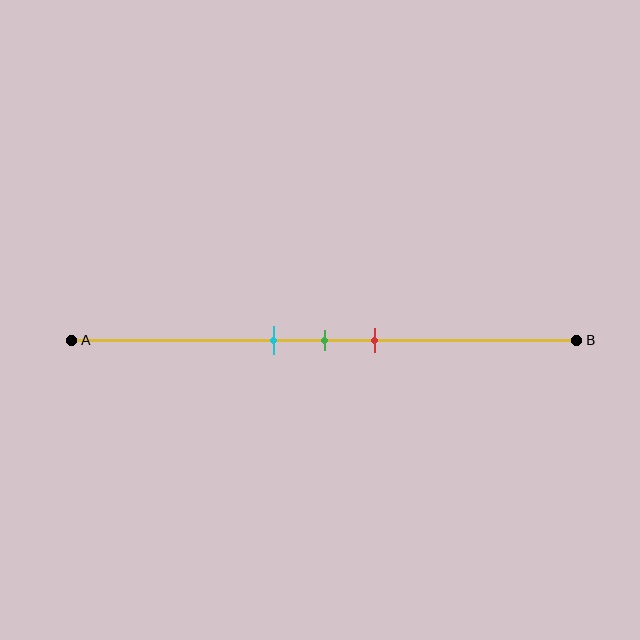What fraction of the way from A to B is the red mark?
The red mark is approximately 60% (0.6) of the way from A to B.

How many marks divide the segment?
There are 3 marks dividing the segment.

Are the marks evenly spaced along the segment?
Yes, the marks are approximately evenly spaced.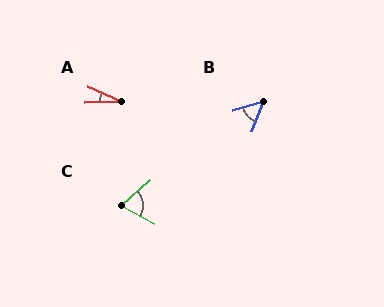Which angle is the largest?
C, at approximately 70 degrees.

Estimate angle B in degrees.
Approximately 55 degrees.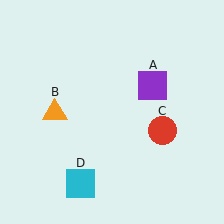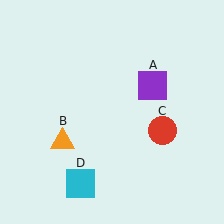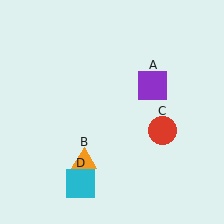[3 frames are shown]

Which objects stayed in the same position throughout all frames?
Purple square (object A) and red circle (object C) and cyan square (object D) remained stationary.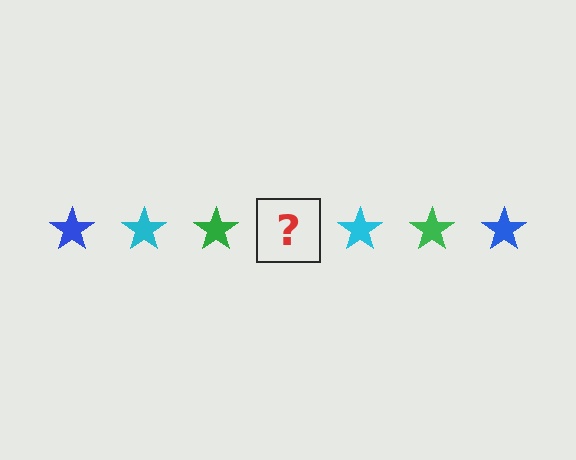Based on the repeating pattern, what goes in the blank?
The blank should be a blue star.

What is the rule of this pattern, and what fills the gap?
The rule is that the pattern cycles through blue, cyan, green stars. The gap should be filled with a blue star.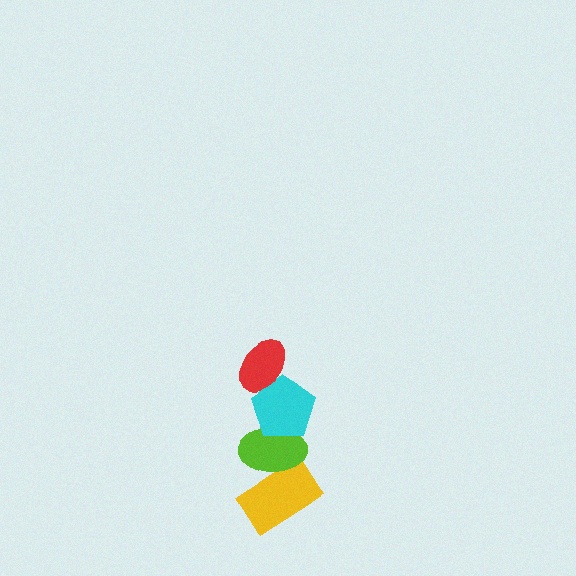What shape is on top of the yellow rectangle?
The lime ellipse is on top of the yellow rectangle.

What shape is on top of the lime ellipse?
The cyan pentagon is on top of the lime ellipse.